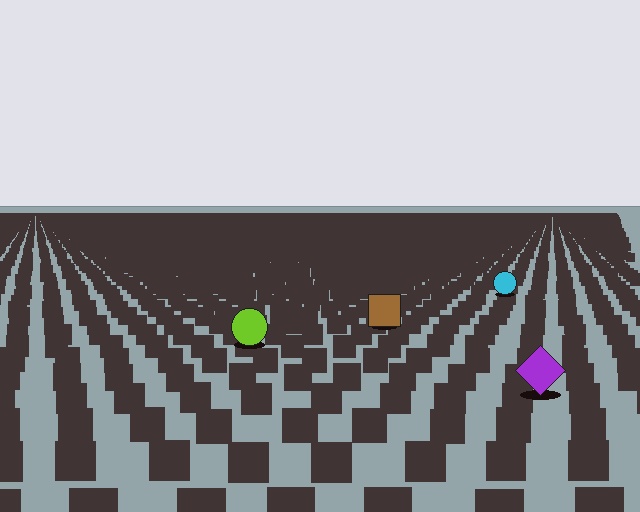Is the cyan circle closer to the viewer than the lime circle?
No. The lime circle is closer — you can tell from the texture gradient: the ground texture is coarser near it.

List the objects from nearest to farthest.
From nearest to farthest: the purple diamond, the lime circle, the brown square, the cyan circle.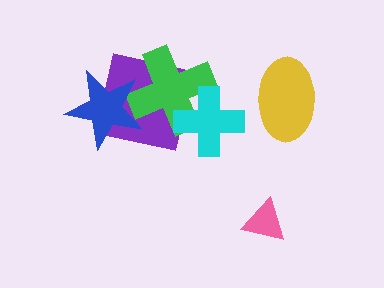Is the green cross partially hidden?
Yes, it is partially covered by another shape.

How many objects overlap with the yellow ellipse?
0 objects overlap with the yellow ellipse.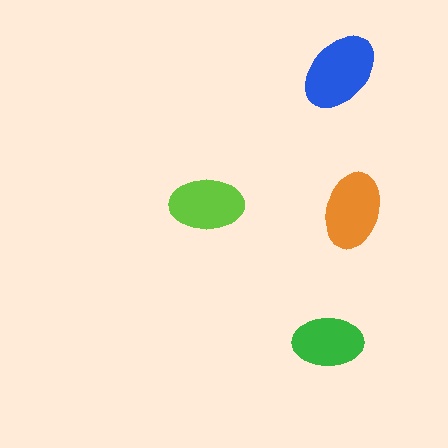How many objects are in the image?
There are 4 objects in the image.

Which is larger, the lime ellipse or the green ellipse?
The lime one.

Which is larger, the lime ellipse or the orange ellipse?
The orange one.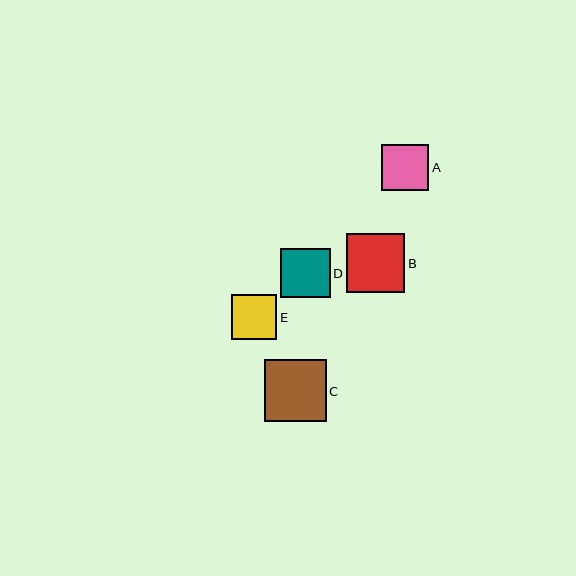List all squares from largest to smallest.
From largest to smallest: C, B, D, A, E.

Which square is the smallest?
Square E is the smallest with a size of approximately 45 pixels.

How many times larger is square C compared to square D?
Square C is approximately 1.2 times the size of square D.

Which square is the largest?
Square C is the largest with a size of approximately 61 pixels.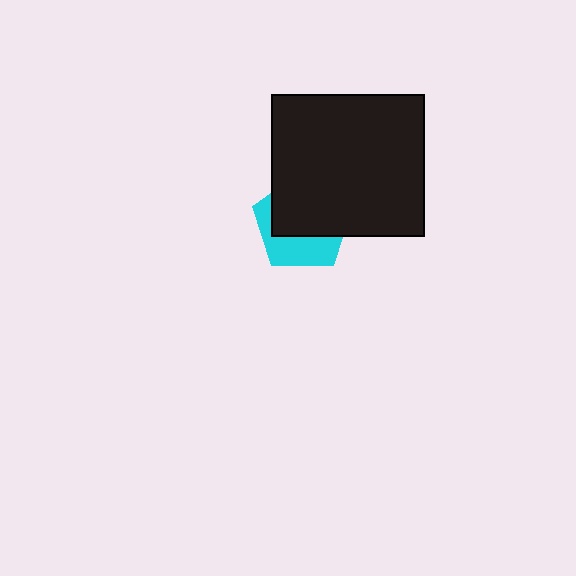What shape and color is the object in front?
The object in front is a black rectangle.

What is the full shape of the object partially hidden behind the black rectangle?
The partially hidden object is a cyan pentagon.